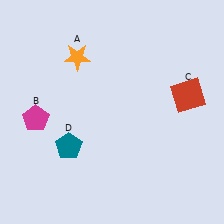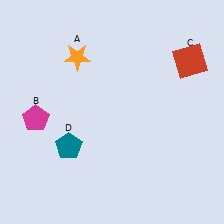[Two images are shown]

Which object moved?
The red square (C) moved up.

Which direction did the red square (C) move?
The red square (C) moved up.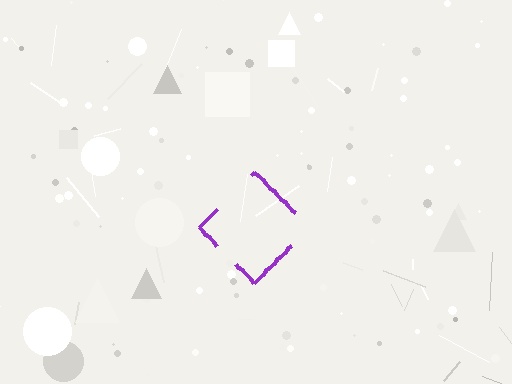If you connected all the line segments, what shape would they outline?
They would outline a diamond.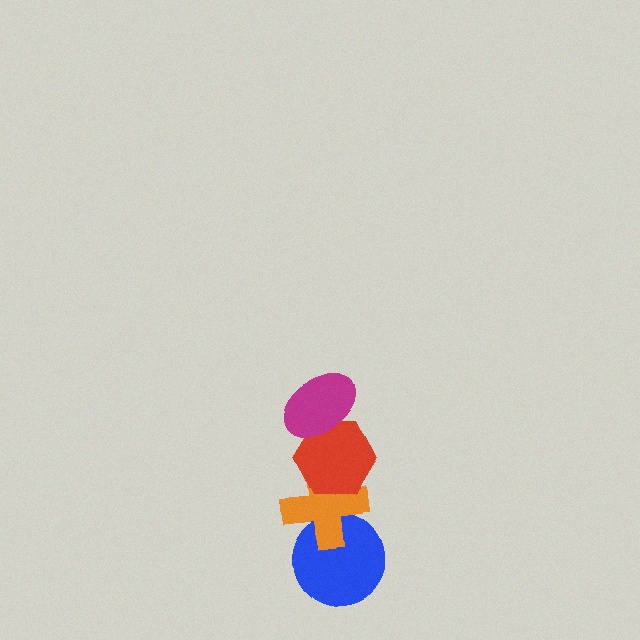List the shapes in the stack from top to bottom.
From top to bottom: the magenta ellipse, the red hexagon, the orange cross, the blue circle.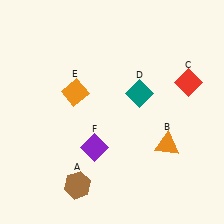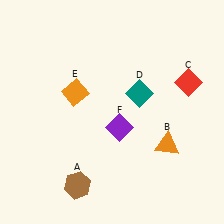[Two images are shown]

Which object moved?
The purple diamond (F) moved right.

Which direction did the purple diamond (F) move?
The purple diamond (F) moved right.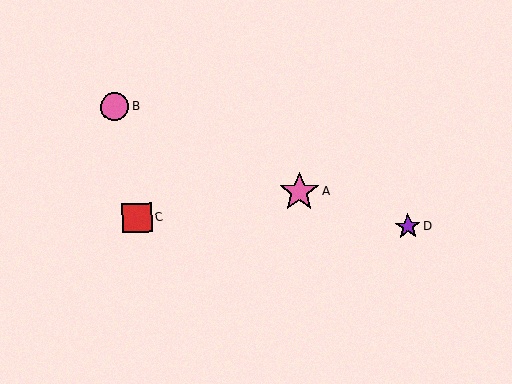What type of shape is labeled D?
Shape D is a purple star.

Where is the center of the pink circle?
The center of the pink circle is at (115, 106).